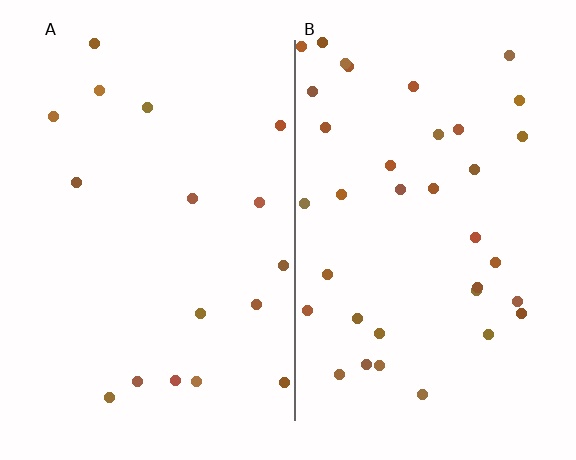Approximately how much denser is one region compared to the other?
Approximately 2.2× — region B over region A.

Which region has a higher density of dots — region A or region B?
B (the right).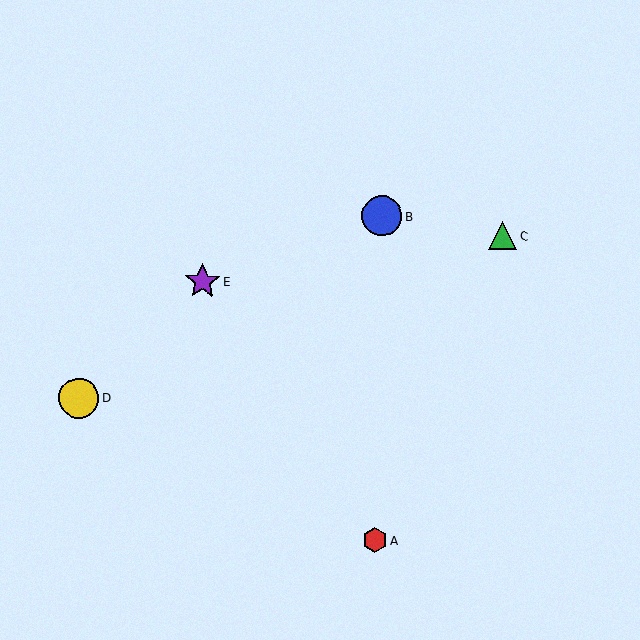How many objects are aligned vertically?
2 objects (A, B) are aligned vertically.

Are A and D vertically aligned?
No, A is at x≈375 and D is at x≈79.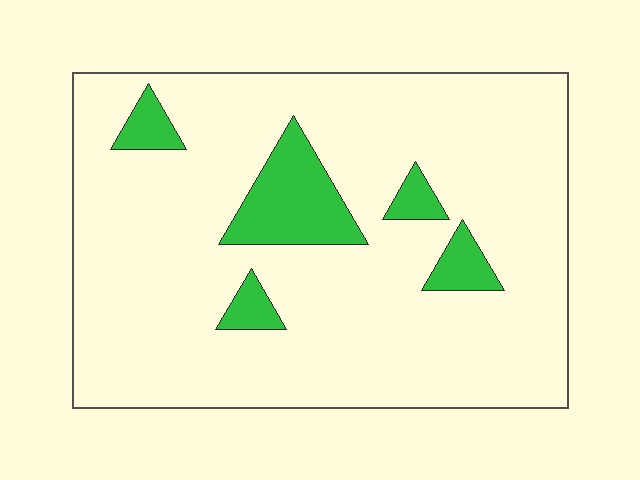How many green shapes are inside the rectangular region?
5.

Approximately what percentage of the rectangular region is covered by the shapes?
Approximately 10%.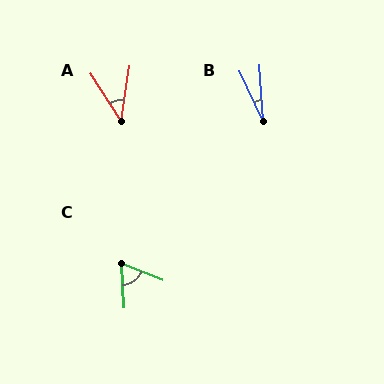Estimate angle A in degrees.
Approximately 41 degrees.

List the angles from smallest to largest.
B (21°), A (41°), C (66°).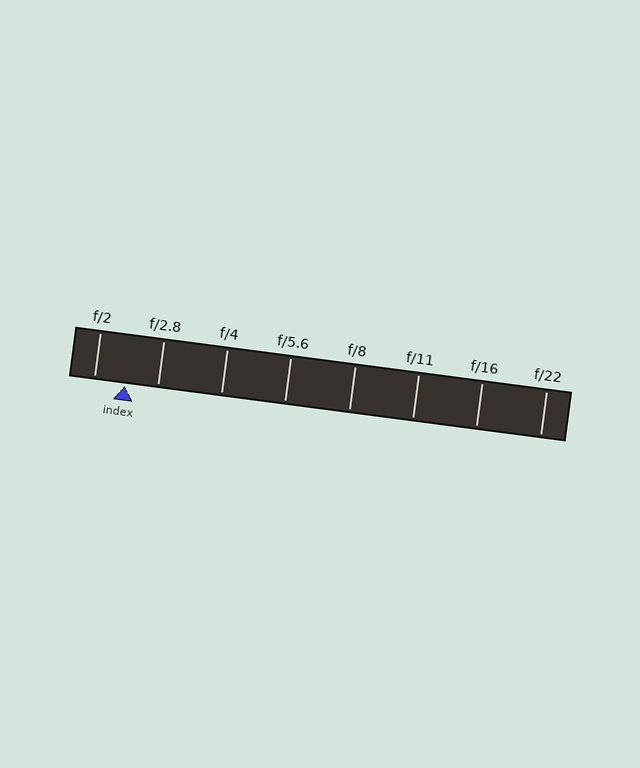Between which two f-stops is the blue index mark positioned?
The index mark is between f/2 and f/2.8.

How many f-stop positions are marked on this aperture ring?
There are 8 f-stop positions marked.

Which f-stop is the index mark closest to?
The index mark is closest to f/2.